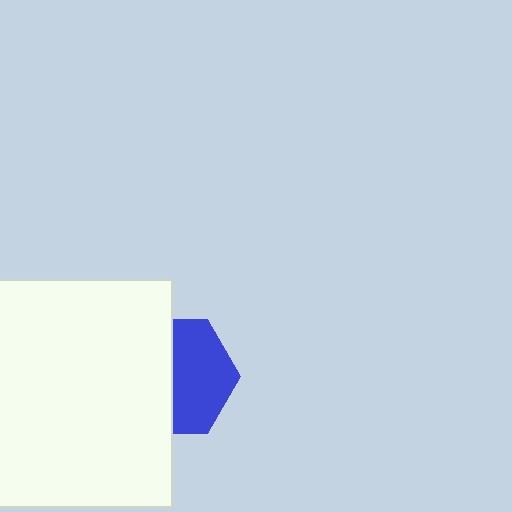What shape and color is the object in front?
The object in front is a white square.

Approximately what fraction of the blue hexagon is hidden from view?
Roughly 49% of the blue hexagon is hidden behind the white square.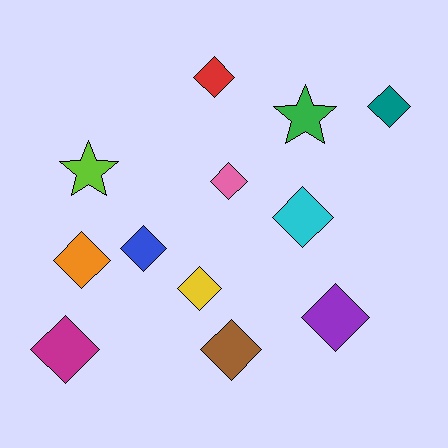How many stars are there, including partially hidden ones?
There are 2 stars.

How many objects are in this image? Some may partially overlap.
There are 12 objects.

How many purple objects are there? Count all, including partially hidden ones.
There is 1 purple object.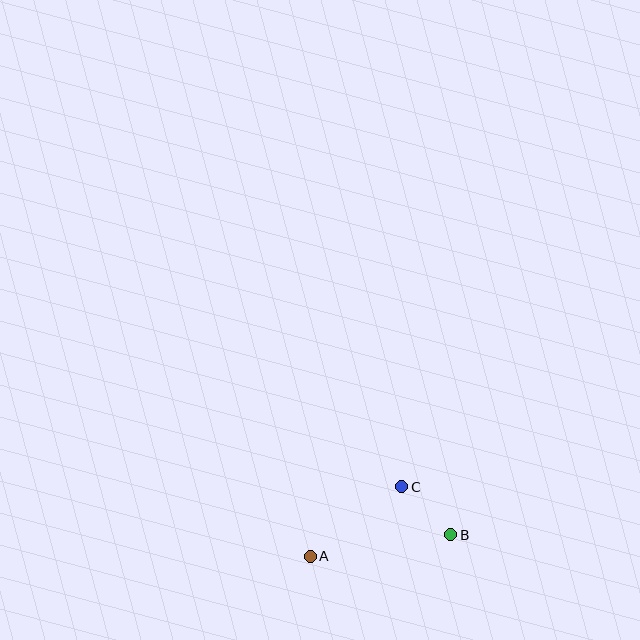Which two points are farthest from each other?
Points A and B are farthest from each other.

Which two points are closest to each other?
Points B and C are closest to each other.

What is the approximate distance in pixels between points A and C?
The distance between A and C is approximately 115 pixels.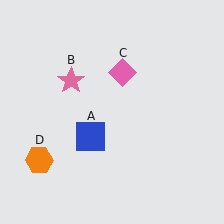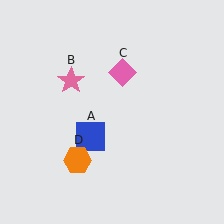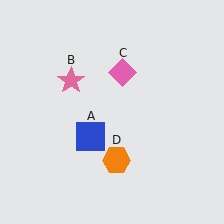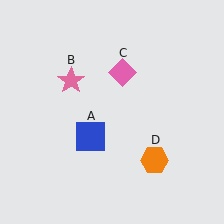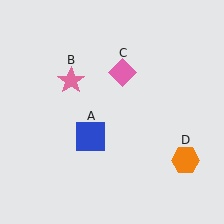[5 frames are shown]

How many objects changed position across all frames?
1 object changed position: orange hexagon (object D).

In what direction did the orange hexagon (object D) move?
The orange hexagon (object D) moved right.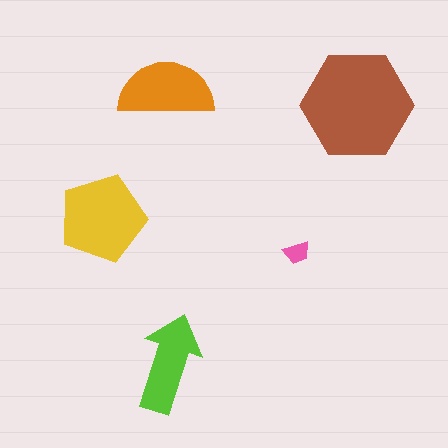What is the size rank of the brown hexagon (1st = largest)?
1st.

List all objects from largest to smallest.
The brown hexagon, the yellow pentagon, the orange semicircle, the lime arrow, the pink trapezoid.